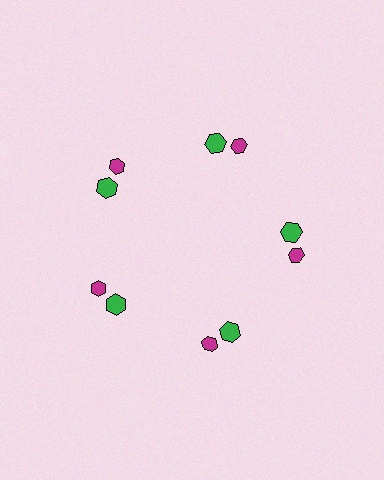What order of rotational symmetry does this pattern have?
This pattern has 5-fold rotational symmetry.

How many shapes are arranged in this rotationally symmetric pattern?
There are 10 shapes, arranged in 5 groups of 2.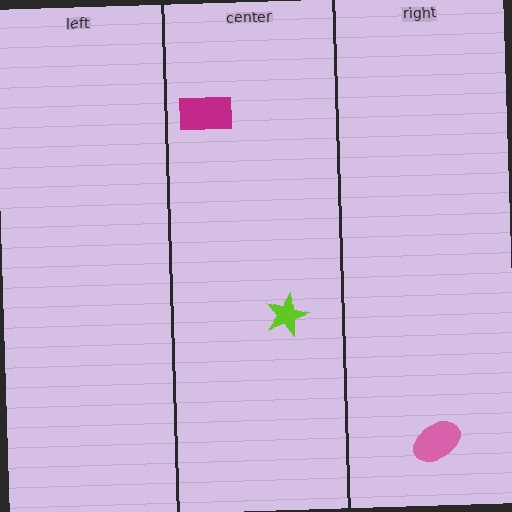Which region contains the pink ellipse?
The right region.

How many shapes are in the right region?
1.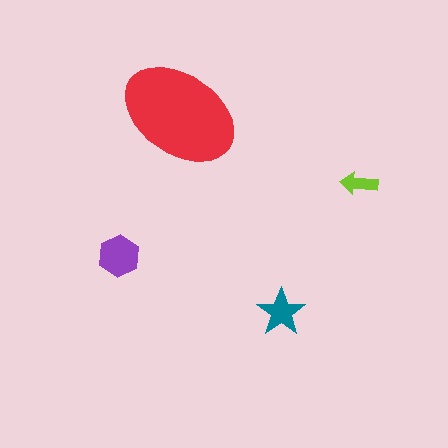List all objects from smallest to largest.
The lime arrow, the teal star, the purple hexagon, the red ellipse.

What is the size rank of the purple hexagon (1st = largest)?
2nd.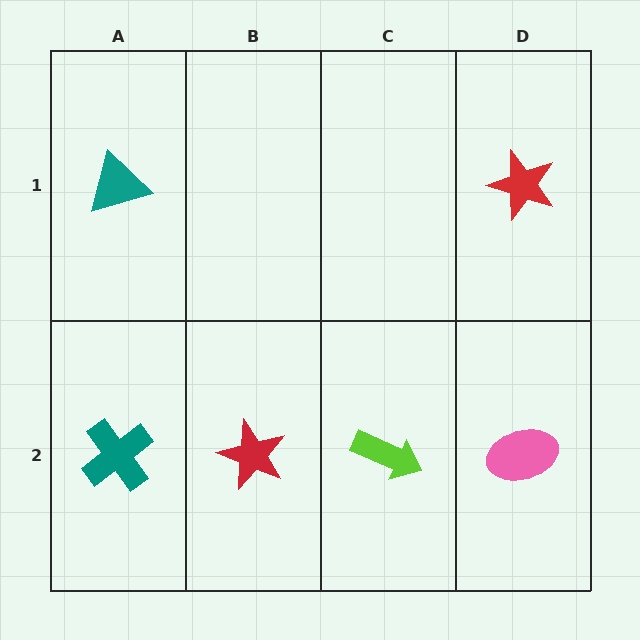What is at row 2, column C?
A lime arrow.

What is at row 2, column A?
A teal cross.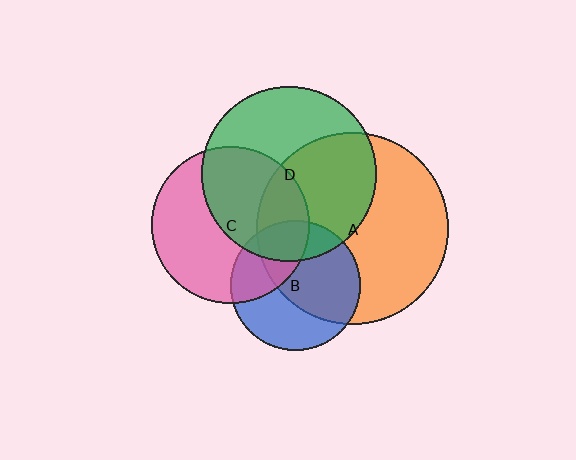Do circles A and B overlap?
Yes.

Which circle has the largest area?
Circle A (orange).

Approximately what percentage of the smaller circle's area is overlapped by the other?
Approximately 55%.